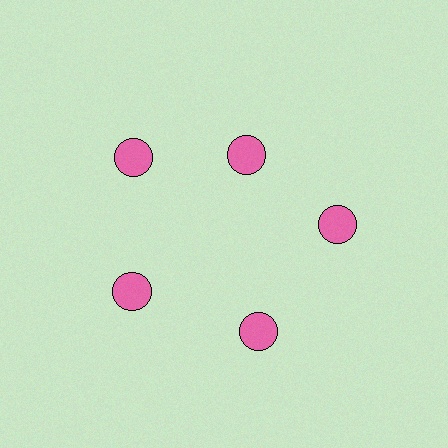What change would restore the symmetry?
The symmetry would be restored by moving it outward, back onto the ring so that all 5 circles sit at equal angles and equal distance from the center.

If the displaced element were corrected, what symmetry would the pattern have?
It would have 5-fold rotational symmetry — the pattern would map onto itself every 72 degrees.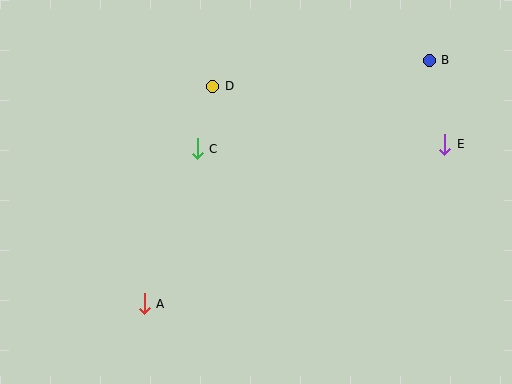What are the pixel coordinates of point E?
Point E is at (445, 144).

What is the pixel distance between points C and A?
The distance between C and A is 164 pixels.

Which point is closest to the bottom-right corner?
Point E is closest to the bottom-right corner.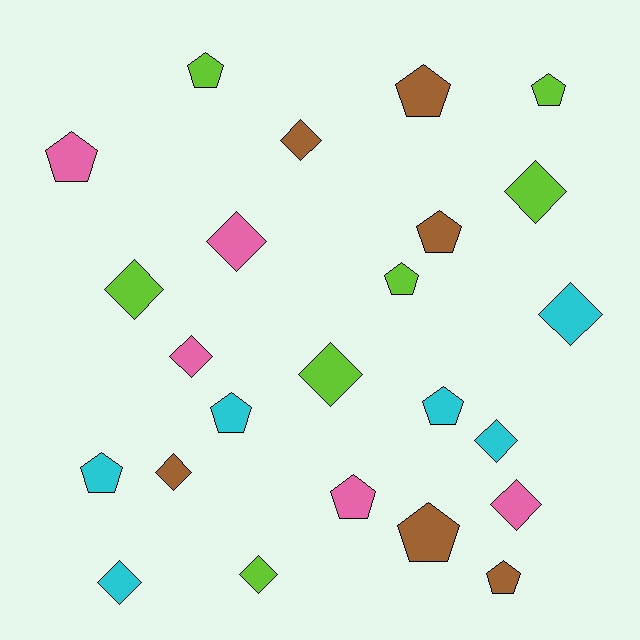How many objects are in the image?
There are 24 objects.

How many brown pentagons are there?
There are 4 brown pentagons.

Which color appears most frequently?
Lime, with 7 objects.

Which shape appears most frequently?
Pentagon, with 12 objects.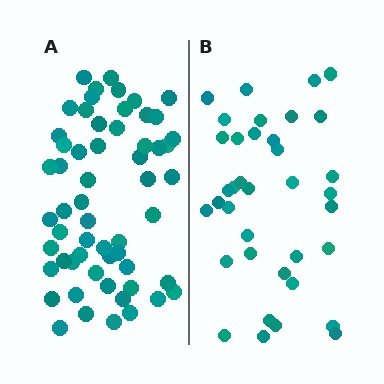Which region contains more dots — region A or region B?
Region A (the left region) has more dots.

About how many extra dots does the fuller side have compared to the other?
Region A has approximately 20 more dots than region B.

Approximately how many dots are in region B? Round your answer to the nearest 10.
About 40 dots. (The exact count is 37, which rounds to 40.)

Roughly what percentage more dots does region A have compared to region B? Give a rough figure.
About 55% more.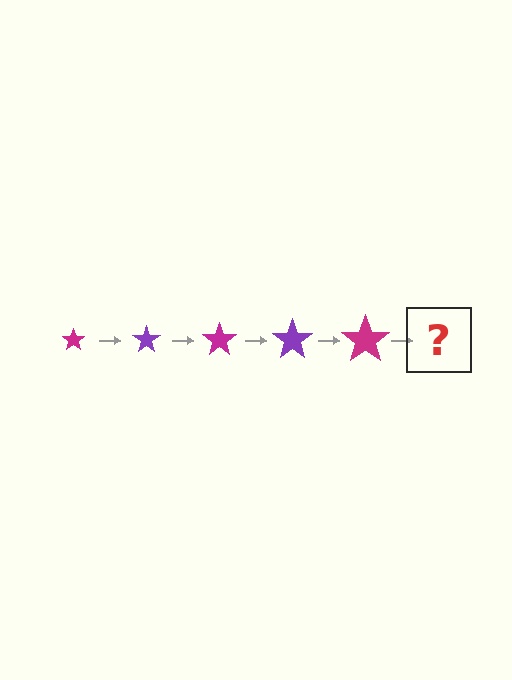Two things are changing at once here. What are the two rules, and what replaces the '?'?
The two rules are that the star grows larger each step and the color cycles through magenta and purple. The '?' should be a purple star, larger than the previous one.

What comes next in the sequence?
The next element should be a purple star, larger than the previous one.